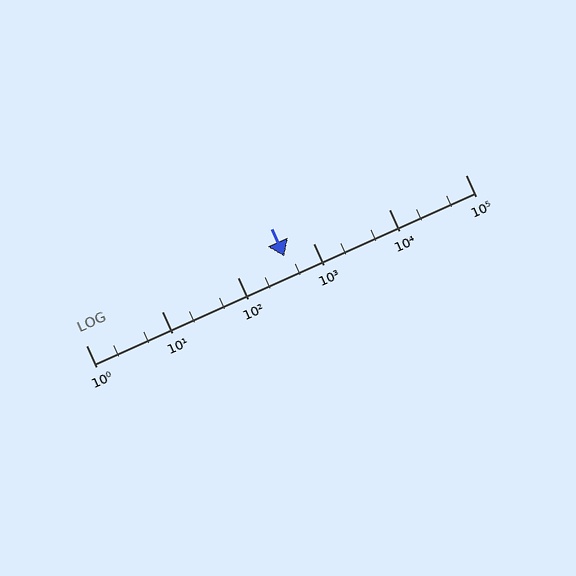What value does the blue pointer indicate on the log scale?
The pointer indicates approximately 410.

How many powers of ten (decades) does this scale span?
The scale spans 5 decades, from 1 to 100000.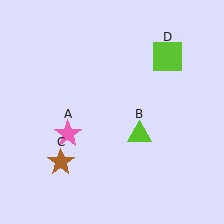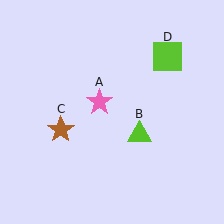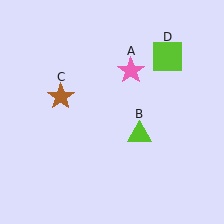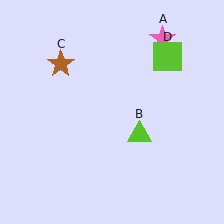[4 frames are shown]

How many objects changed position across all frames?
2 objects changed position: pink star (object A), brown star (object C).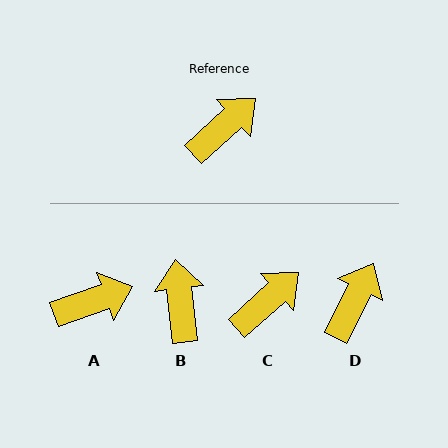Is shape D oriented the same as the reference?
No, it is off by about 22 degrees.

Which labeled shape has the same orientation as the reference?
C.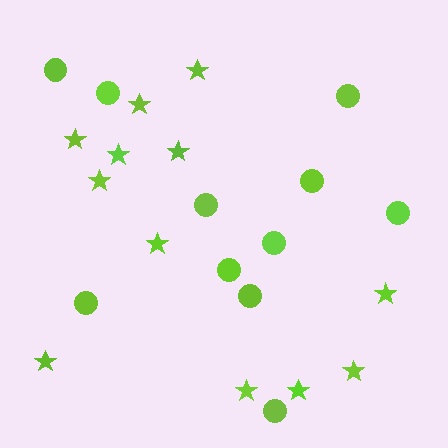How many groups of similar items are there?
There are 2 groups: one group of stars (12) and one group of circles (11).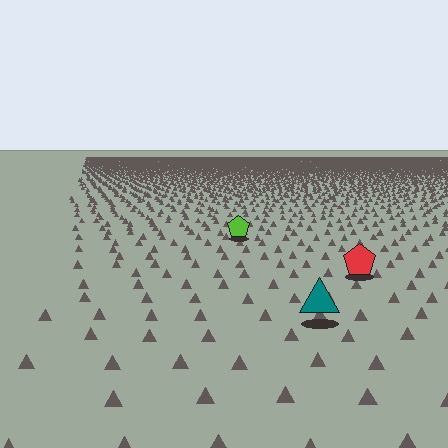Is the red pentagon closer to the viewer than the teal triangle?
No. The teal triangle is closer — you can tell from the texture gradient: the ground texture is coarser near it.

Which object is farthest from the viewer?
The lime pentagon is farthest from the viewer. It appears smaller and the ground texture around it is denser.